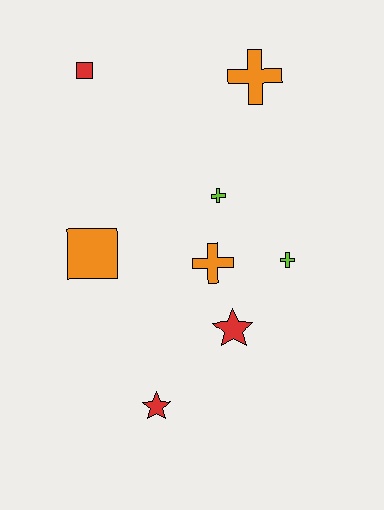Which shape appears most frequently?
Cross, with 4 objects.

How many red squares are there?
There is 1 red square.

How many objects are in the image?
There are 8 objects.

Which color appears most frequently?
Red, with 3 objects.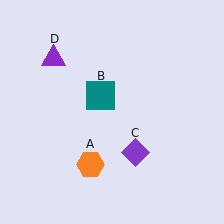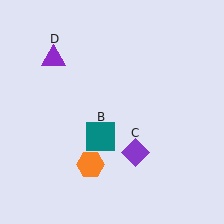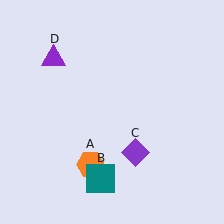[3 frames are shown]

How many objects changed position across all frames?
1 object changed position: teal square (object B).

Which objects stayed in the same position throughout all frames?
Orange hexagon (object A) and purple diamond (object C) and purple triangle (object D) remained stationary.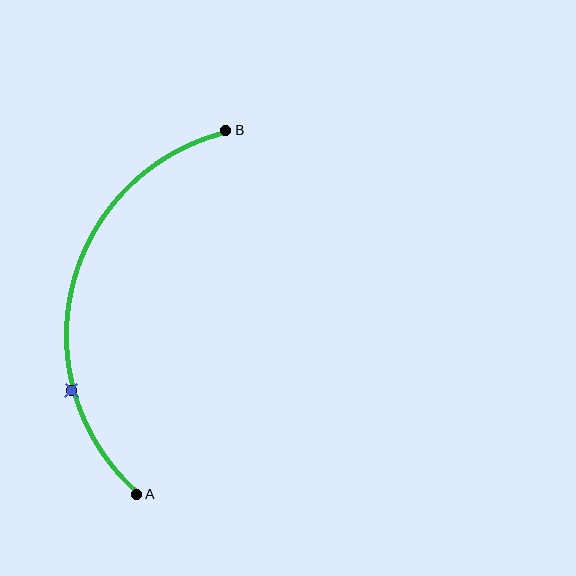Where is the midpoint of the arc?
The arc midpoint is the point on the curve farthest from the straight line joining A and B. It sits to the left of that line.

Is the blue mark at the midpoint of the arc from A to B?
No. The blue mark lies on the arc but is closer to endpoint A. The arc midpoint would be at the point on the curve equidistant along the arc from both A and B.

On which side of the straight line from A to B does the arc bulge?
The arc bulges to the left of the straight line connecting A and B.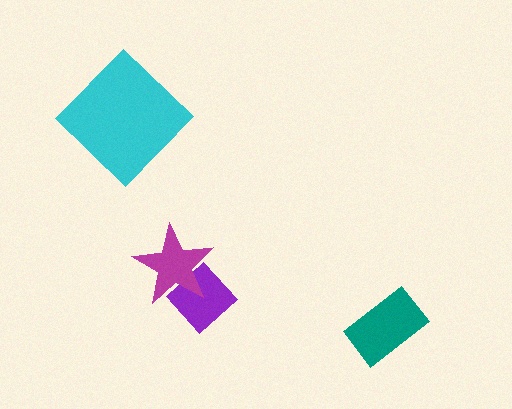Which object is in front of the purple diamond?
The magenta star is in front of the purple diamond.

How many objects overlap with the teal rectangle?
0 objects overlap with the teal rectangle.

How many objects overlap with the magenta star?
1 object overlaps with the magenta star.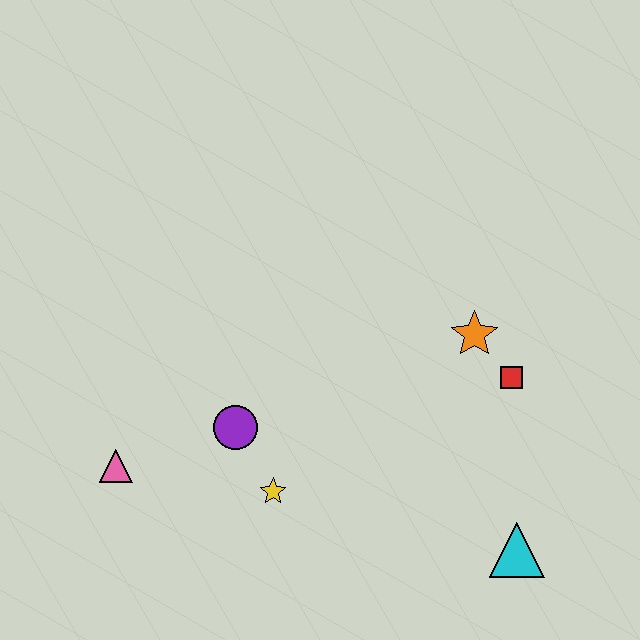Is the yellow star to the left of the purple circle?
No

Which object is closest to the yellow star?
The purple circle is closest to the yellow star.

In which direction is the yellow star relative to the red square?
The yellow star is to the left of the red square.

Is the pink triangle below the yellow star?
No